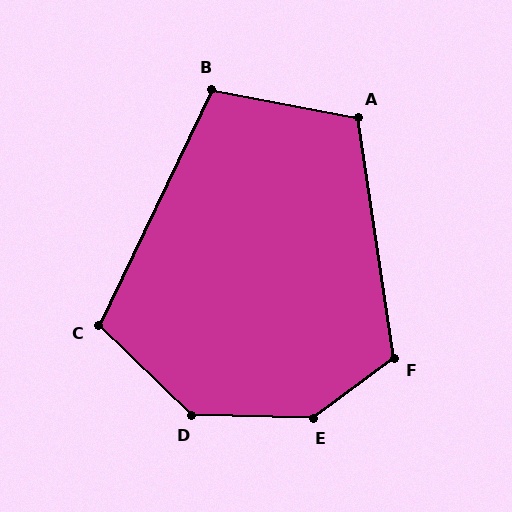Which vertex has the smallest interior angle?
B, at approximately 105 degrees.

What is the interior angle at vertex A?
Approximately 109 degrees (obtuse).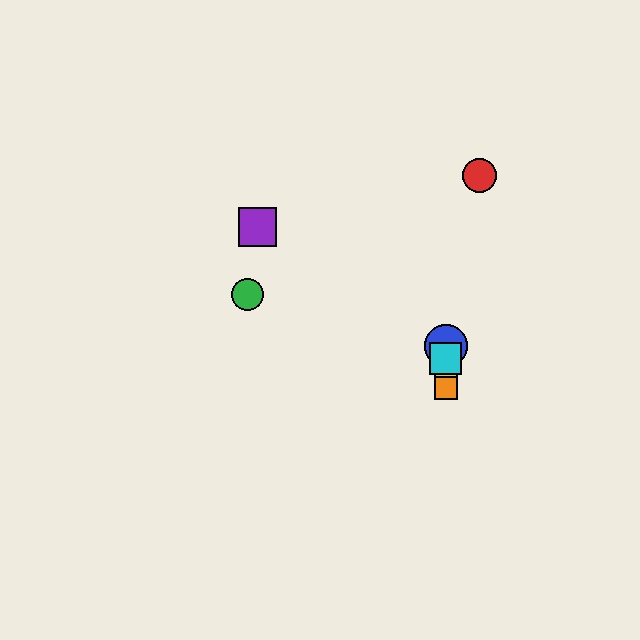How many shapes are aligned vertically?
4 shapes (the blue circle, the yellow square, the orange square, the cyan square) are aligned vertically.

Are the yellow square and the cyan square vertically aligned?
Yes, both are at x≈446.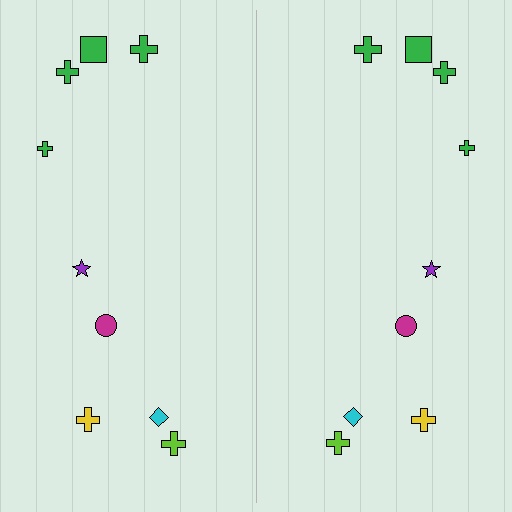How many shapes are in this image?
There are 18 shapes in this image.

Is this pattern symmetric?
Yes, this pattern has bilateral (reflection) symmetry.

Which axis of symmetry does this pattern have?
The pattern has a vertical axis of symmetry running through the center of the image.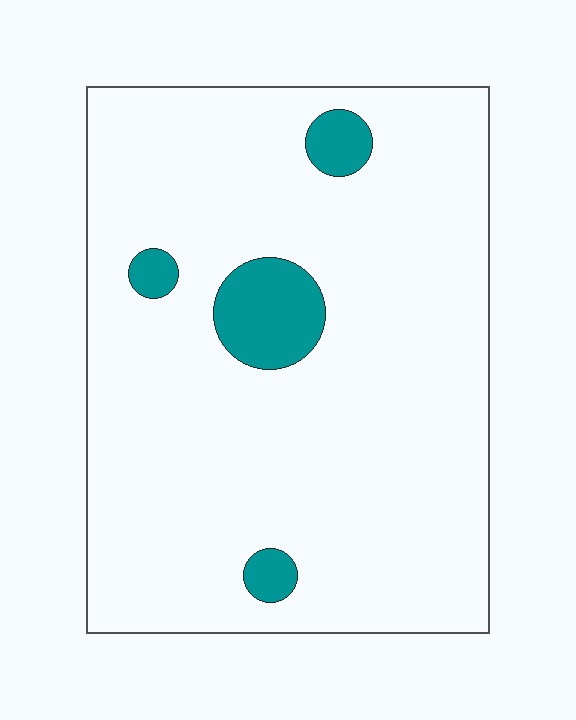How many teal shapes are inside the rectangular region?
4.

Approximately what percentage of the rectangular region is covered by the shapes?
Approximately 10%.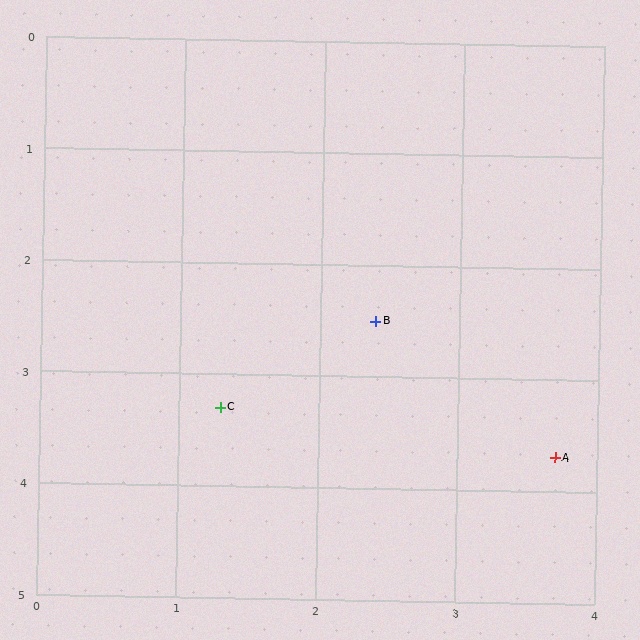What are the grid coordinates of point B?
Point B is at approximately (2.4, 2.5).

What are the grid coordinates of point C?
Point C is at approximately (1.3, 3.3).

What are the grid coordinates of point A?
Point A is at approximately (3.7, 3.7).